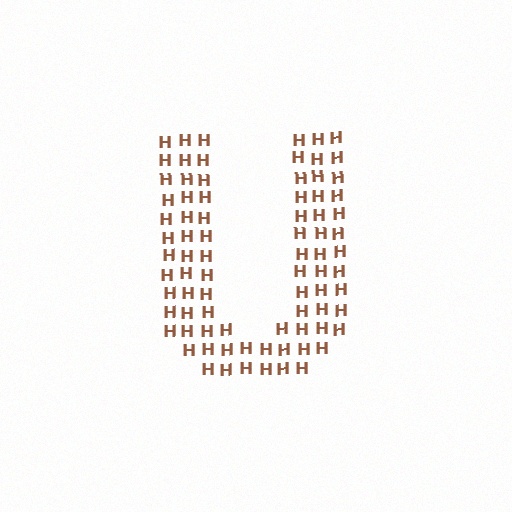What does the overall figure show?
The overall figure shows the letter U.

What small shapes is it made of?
It is made of small letter H's.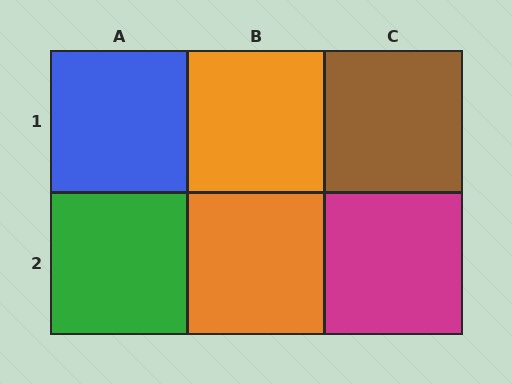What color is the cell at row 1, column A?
Blue.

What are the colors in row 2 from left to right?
Green, orange, magenta.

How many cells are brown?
1 cell is brown.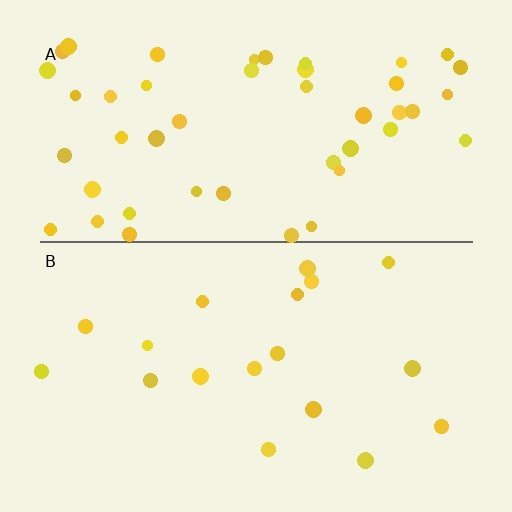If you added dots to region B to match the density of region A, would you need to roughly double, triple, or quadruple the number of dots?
Approximately triple.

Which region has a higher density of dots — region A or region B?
A (the top).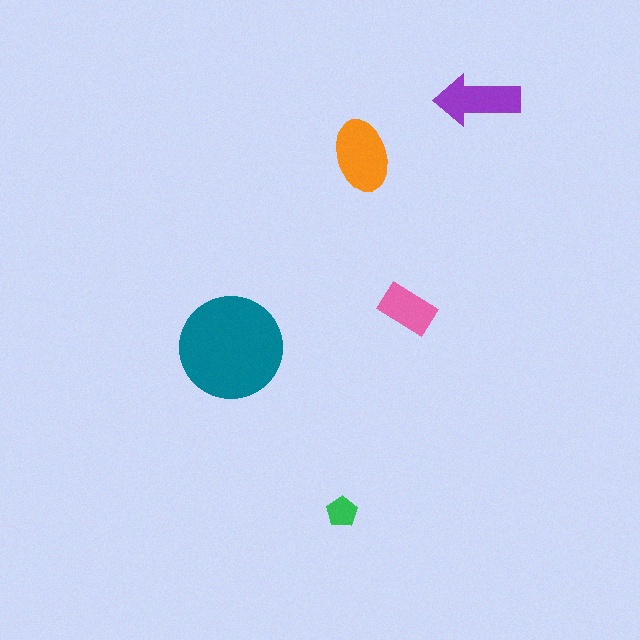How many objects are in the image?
There are 5 objects in the image.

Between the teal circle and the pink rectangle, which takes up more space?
The teal circle.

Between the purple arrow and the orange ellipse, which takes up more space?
The orange ellipse.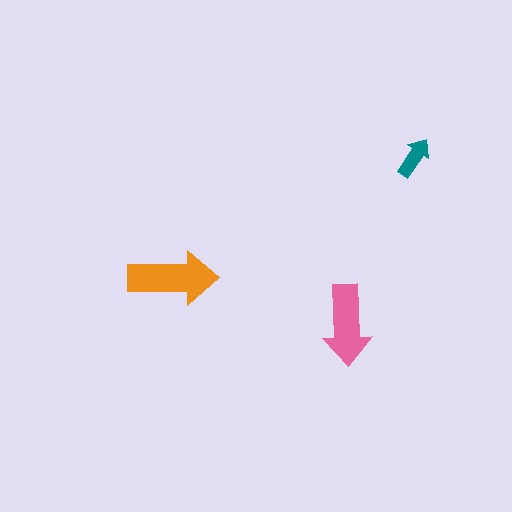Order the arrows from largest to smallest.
the orange one, the pink one, the teal one.